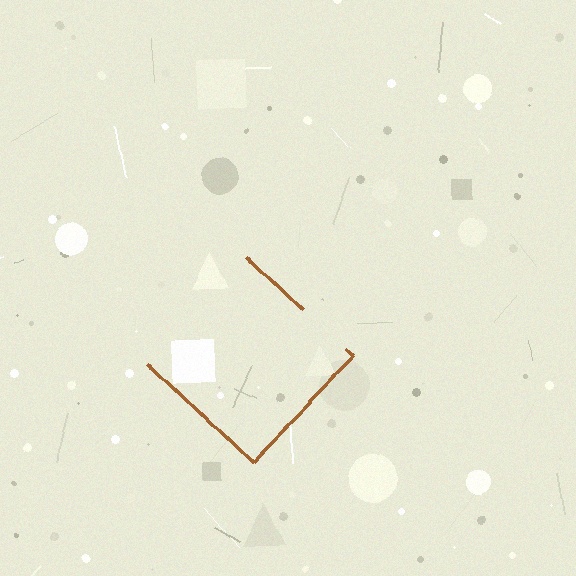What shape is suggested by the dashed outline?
The dashed outline suggests a diamond.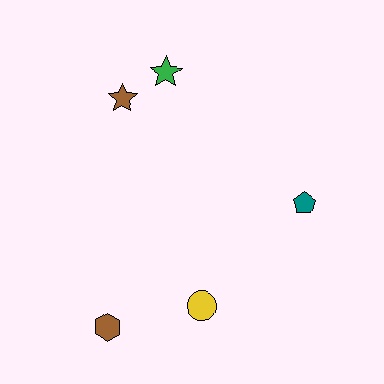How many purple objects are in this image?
There are no purple objects.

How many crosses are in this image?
There are no crosses.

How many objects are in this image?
There are 5 objects.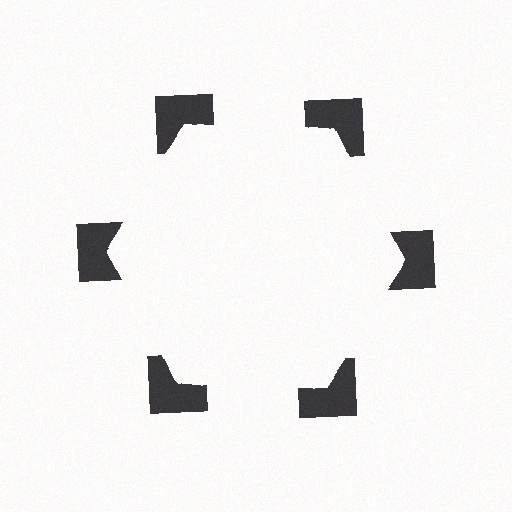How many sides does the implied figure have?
6 sides.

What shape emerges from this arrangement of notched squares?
An illusory hexagon — its edges are inferred from the aligned wedge cuts in the notched squares, not physically drawn.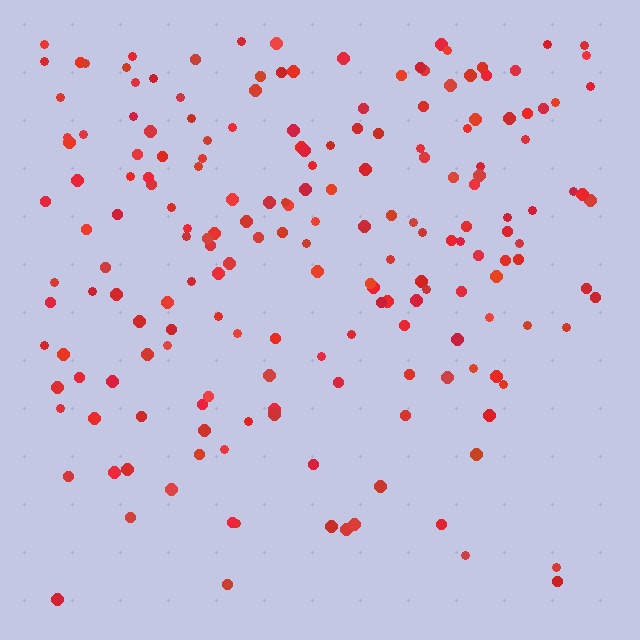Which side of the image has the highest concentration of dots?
The top.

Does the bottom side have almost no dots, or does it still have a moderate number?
Still a moderate number, just noticeably fewer than the top.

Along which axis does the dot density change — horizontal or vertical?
Vertical.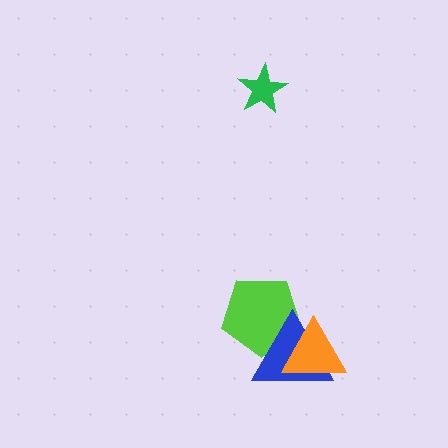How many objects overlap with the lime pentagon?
2 objects overlap with the lime pentagon.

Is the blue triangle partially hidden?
Yes, it is partially covered by another shape.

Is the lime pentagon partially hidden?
Yes, it is partially covered by another shape.